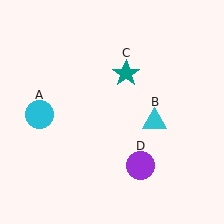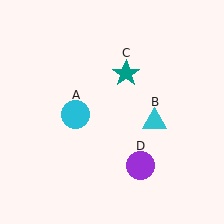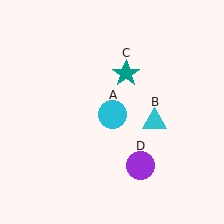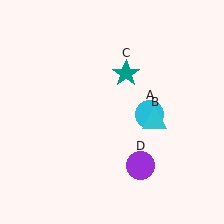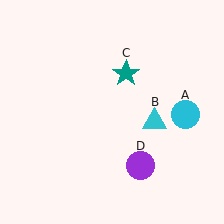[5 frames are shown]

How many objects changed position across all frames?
1 object changed position: cyan circle (object A).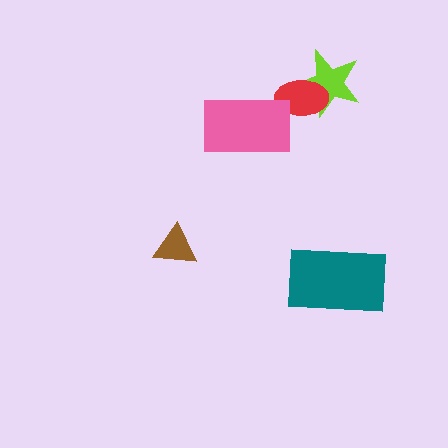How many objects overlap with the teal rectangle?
0 objects overlap with the teal rectangle.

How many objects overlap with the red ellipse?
2 objects overlap with the red ellipse.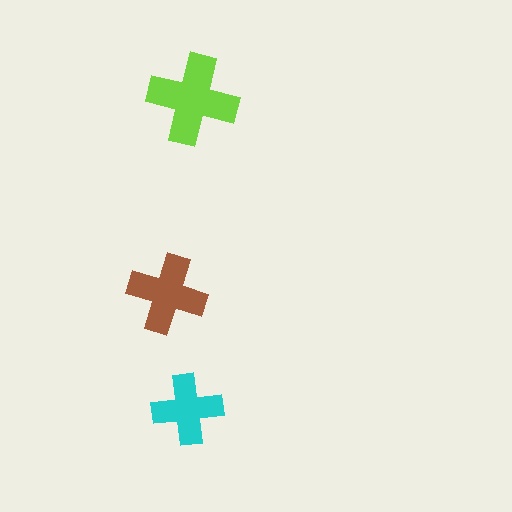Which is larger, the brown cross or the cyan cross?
The brown one.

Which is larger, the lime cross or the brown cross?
The lime one.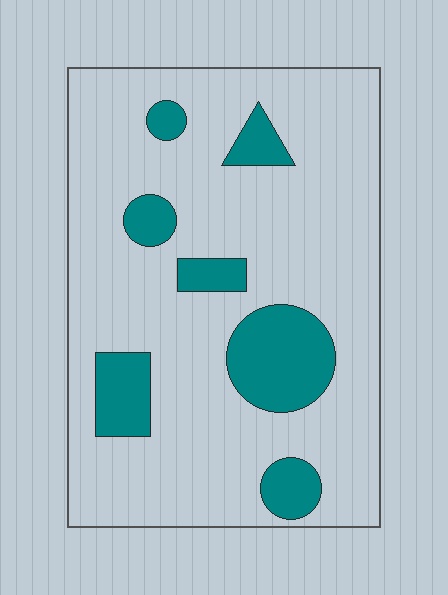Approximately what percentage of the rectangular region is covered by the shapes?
Approximately 20%.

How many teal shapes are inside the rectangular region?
7.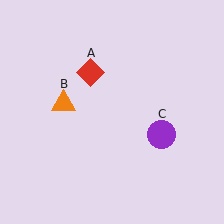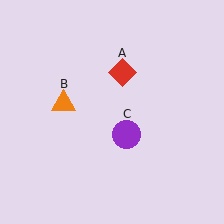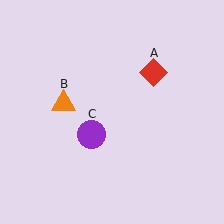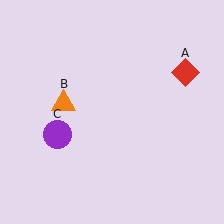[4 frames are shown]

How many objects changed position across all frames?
2 objects changed position: red diamond (object A), purple circle (object C).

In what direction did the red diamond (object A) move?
The red diamond (object A) moved right.